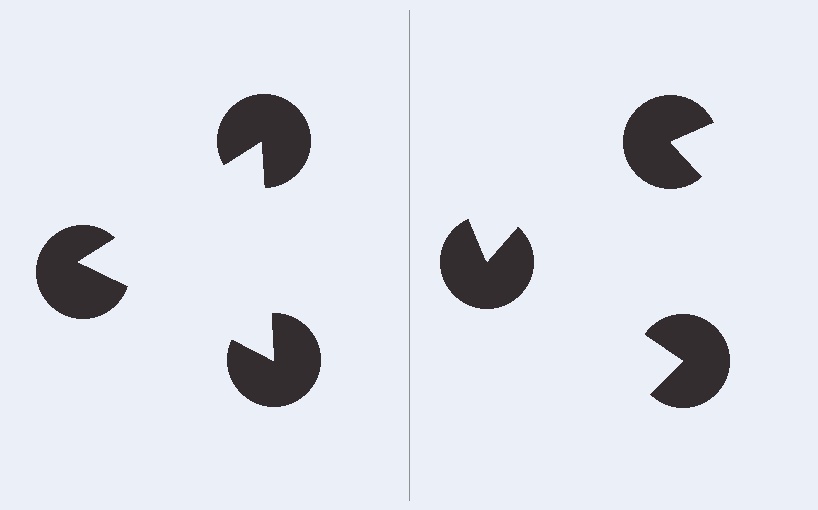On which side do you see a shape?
An illusory triangle appears on the left side. On the right side the wedge cuts are rotated, so no coherent shape forms.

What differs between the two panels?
The pac-man discs are positioned identically on both sides; only the wedge orientations differ. On the left they align to a triangle; on the right they are misaligned.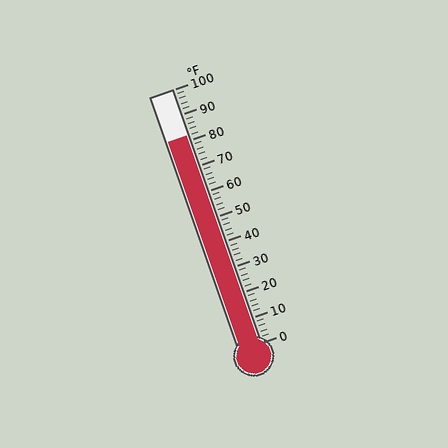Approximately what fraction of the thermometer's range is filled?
The thermometer is filled to approximately 80% of its range.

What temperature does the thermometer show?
The thermometer shows approximately 82°F.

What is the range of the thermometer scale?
The thermometer scale ranges from 0°F to 100°F.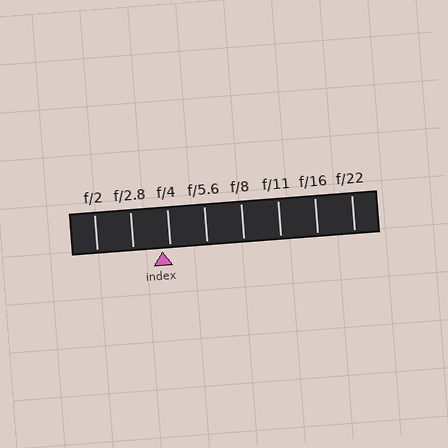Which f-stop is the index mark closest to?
The index mark is closest to f/4.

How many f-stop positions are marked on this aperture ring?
There are 8 f-stop positions marked.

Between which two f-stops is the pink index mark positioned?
The index mark is between f/2.8 and f/4.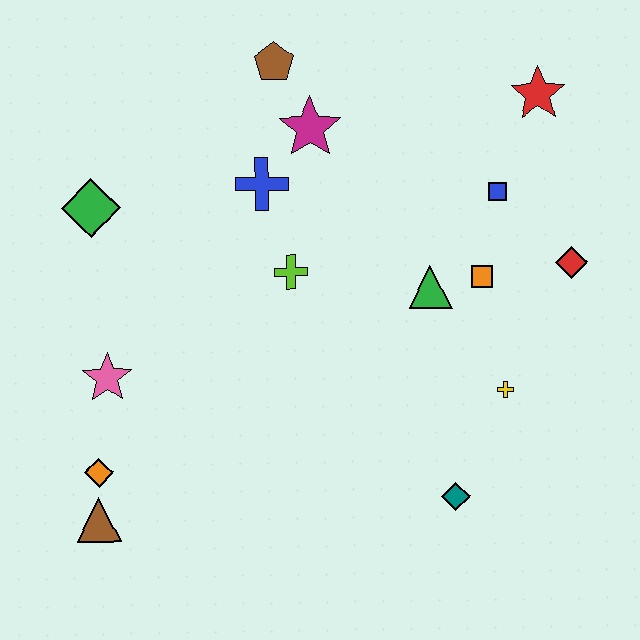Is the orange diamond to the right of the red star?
No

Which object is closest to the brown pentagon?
The magenta star is closest to the brown pentagon.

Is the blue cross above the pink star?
Yes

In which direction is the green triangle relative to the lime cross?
The green triangle is to the right of the lime cross.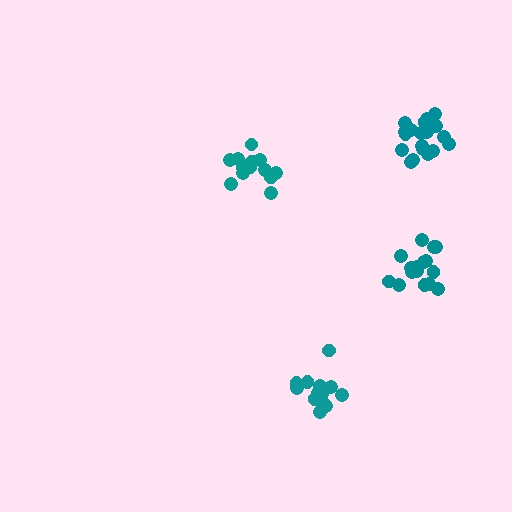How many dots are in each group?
Group 1: 14 dots, Group 2: 14 dots, Group 3: 16 dots, Group 4: 19 dots (63 total).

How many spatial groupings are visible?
There are 4 spatial groupings.